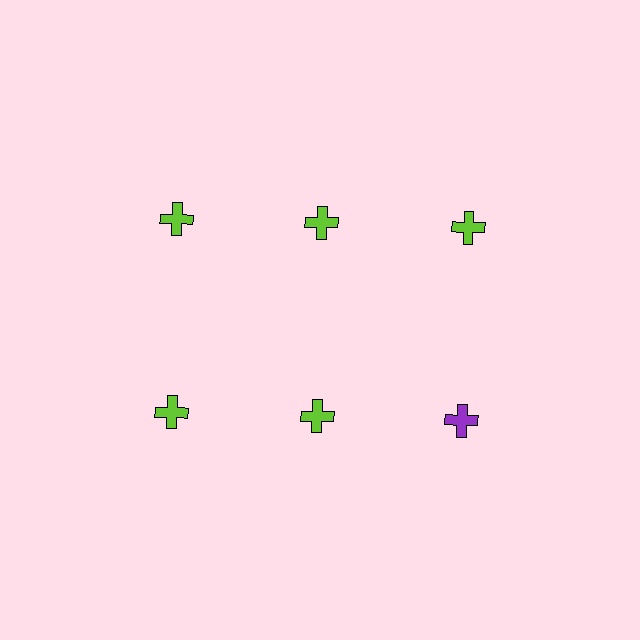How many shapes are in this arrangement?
There are 6 shapes arranged in a grid pattern.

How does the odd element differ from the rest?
It has a different color: purple instead of lime.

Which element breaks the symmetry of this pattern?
The purple cross in the second row, center column breaks the symmetry. All other shapes are lime crosses.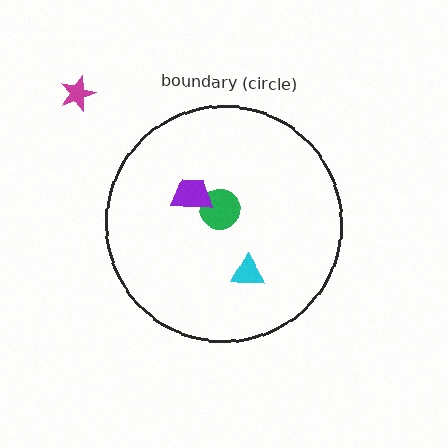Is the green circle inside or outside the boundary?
Inside.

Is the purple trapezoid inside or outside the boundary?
Inside.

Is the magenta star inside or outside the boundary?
Outside.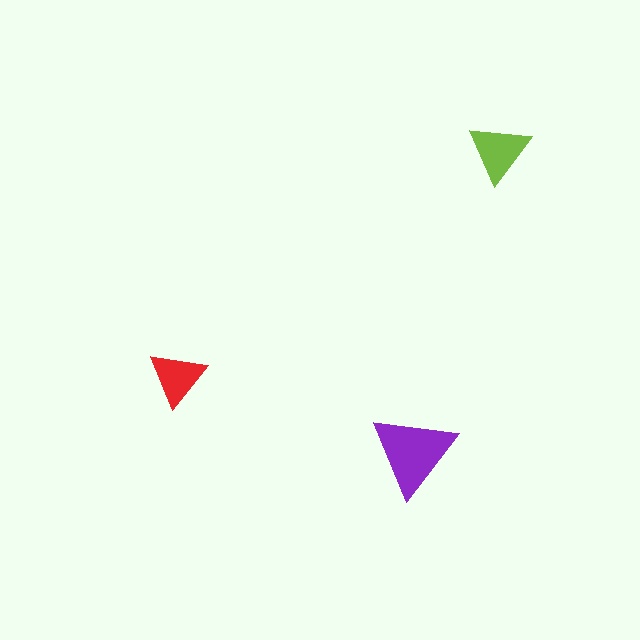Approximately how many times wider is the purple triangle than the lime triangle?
About 1.5 times wider.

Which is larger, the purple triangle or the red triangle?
The purple one.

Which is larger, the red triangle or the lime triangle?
The lime one.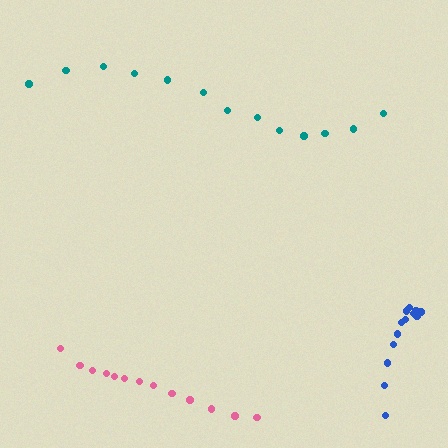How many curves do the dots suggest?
There are 3 distinct paths.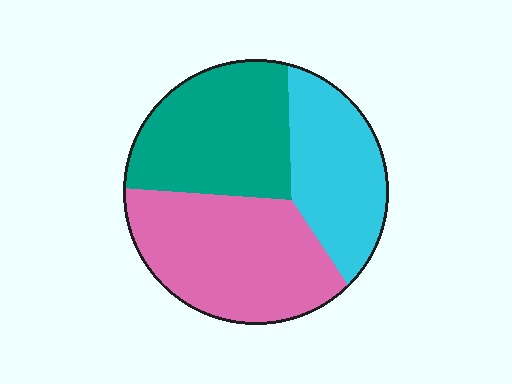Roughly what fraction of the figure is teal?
Teal covers 34% of the figure.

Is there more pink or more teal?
Pink.